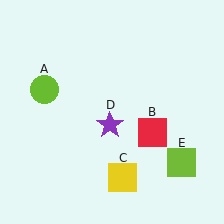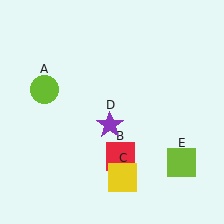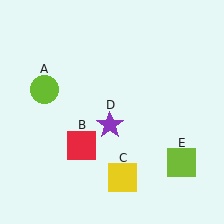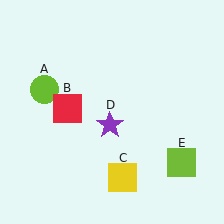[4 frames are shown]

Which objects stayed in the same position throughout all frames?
Lime circle (object A) and yellow square (object C) and purple star (object D) and lime square (object E) remained stationary.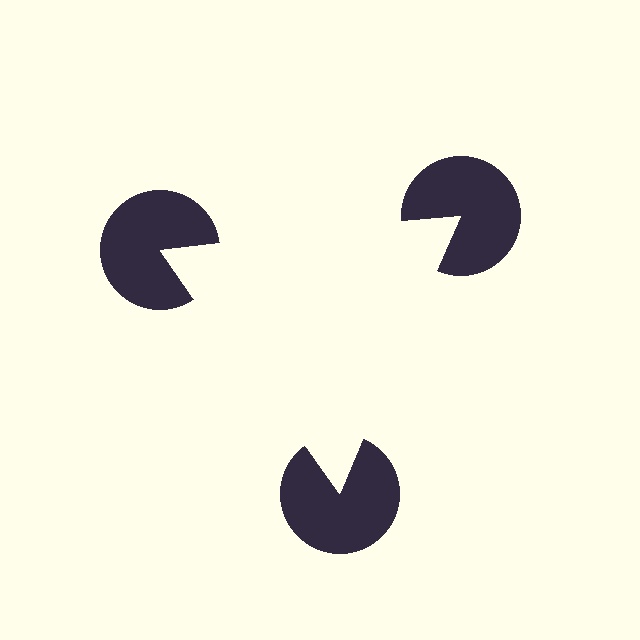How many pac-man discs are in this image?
There are 3 — one at each vertex of the illusory triangle.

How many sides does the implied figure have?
3 sides.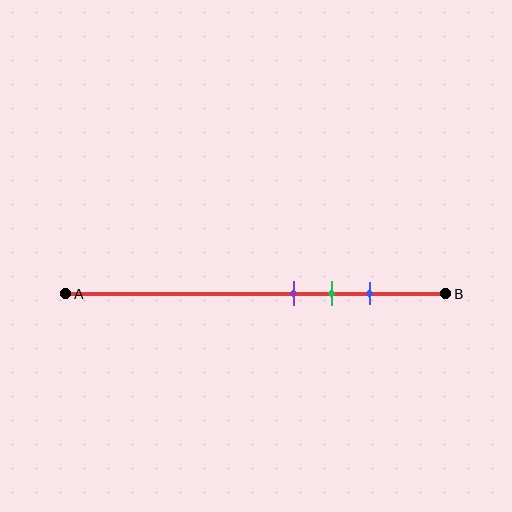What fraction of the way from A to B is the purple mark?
The purple mark is approximately 60% (0.6) of the way from A to B.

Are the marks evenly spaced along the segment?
Yes, the marks are approximately evenly spaced.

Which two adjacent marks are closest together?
The purple and green marks are the closest adjacent pair.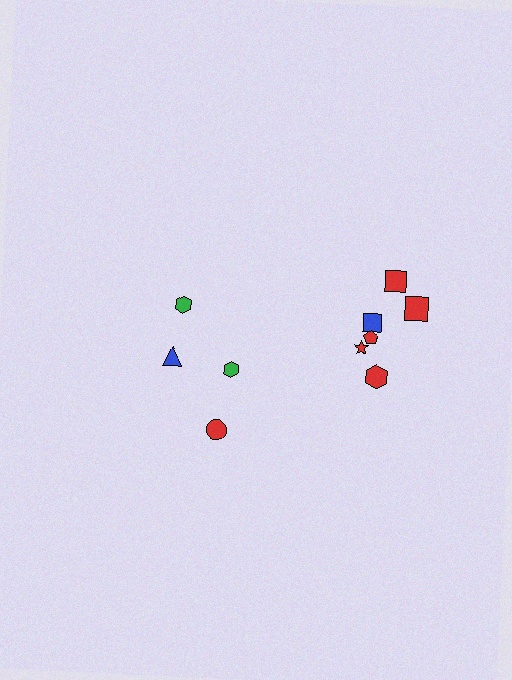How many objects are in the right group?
There are 6 objects.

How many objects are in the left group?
There are 4 objects.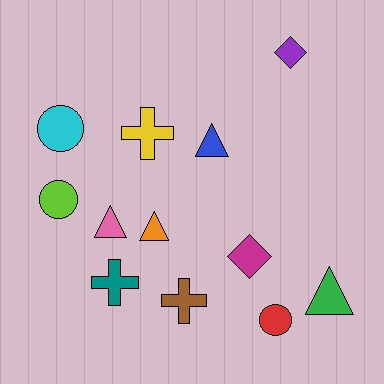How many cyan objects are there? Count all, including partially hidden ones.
There is 1 cyan object.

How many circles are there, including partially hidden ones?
There are 3 circles.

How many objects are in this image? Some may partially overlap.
There are 12 objects.